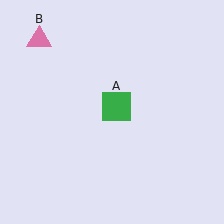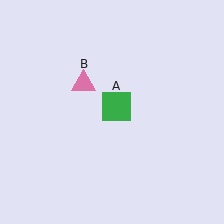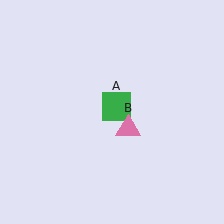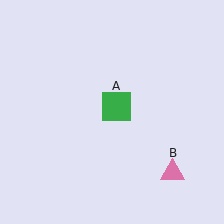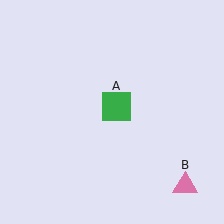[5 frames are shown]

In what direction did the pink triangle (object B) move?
The pink triangle (object B) moved down and to the right.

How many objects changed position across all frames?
1 object changed position: pink triangle (object B).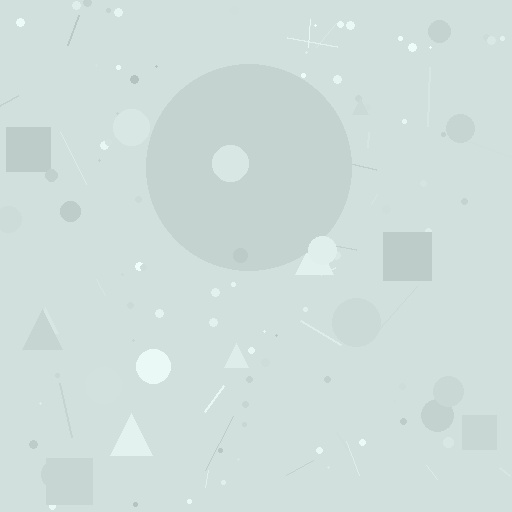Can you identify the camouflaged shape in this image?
The camouflaged shape is a circle.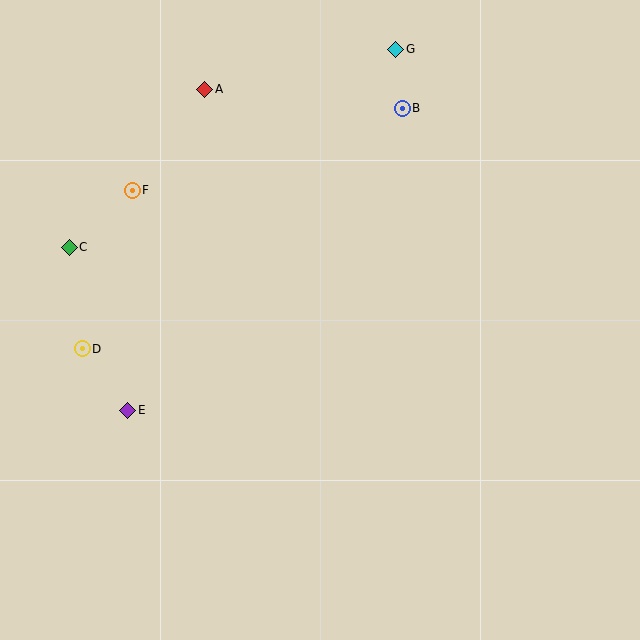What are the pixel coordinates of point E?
Point E is at (128, 411).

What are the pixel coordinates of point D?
Point D is at (82, 349).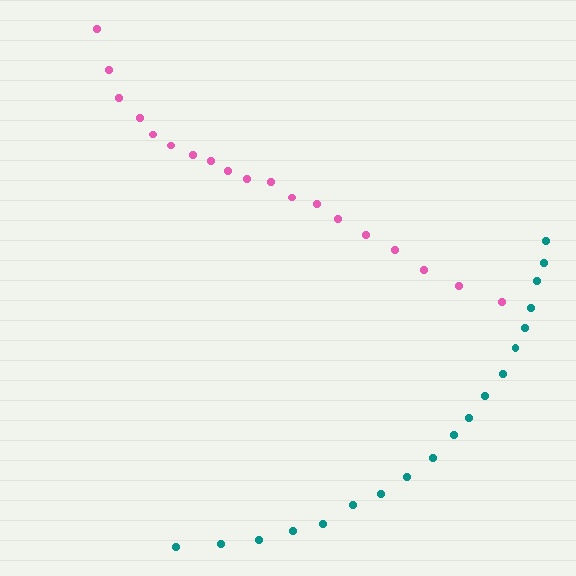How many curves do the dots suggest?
There are 2 distinct paths.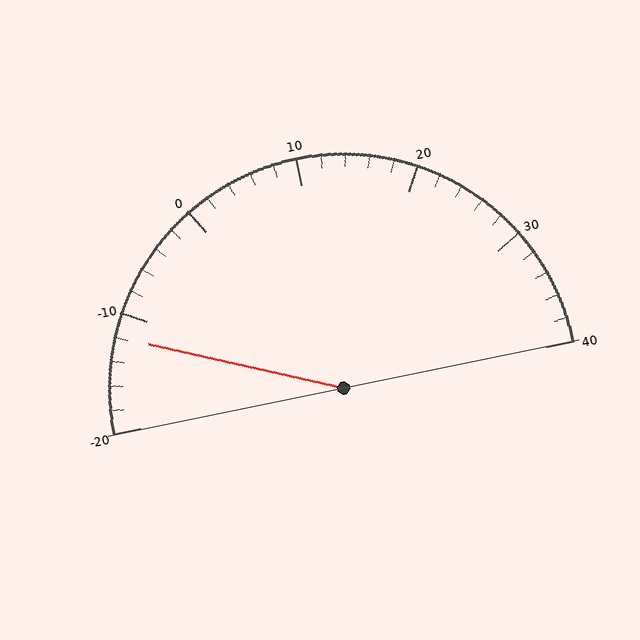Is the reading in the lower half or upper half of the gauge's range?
The reading is in the lower half of the range (-20 to 40).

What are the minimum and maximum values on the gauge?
The gauge ranges from -20 to 40.